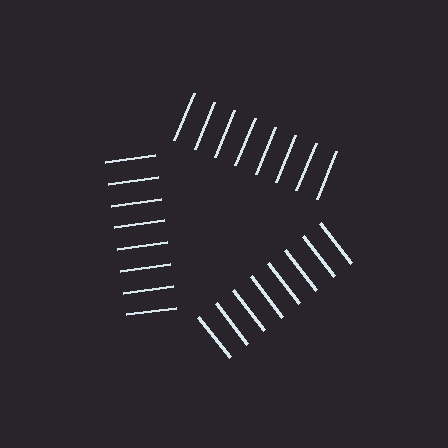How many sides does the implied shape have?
3 sides — the line-ends trace a triangle.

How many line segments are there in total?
24 — 8 along each of the 3 edges.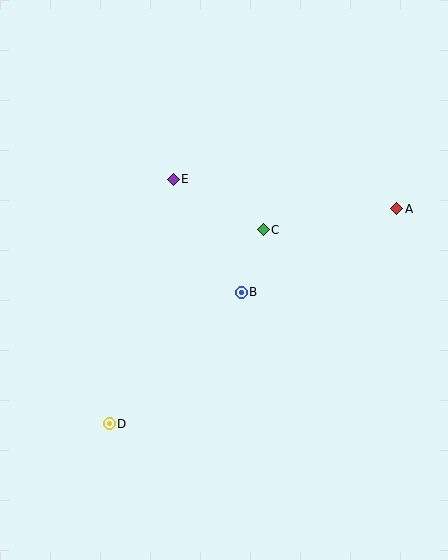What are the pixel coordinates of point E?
Point E is at (173, 179).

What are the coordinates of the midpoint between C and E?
The midpoint between C and E is at (218, 205).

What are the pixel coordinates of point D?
Point D is at (109, 424).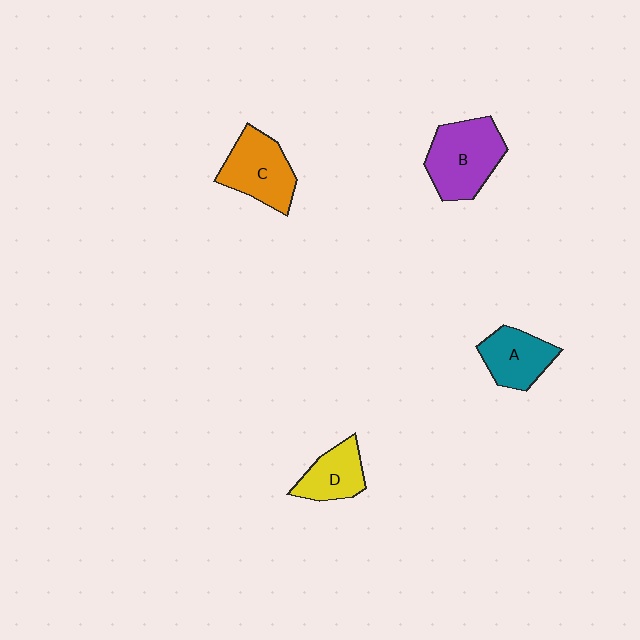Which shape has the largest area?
Shape B (purple).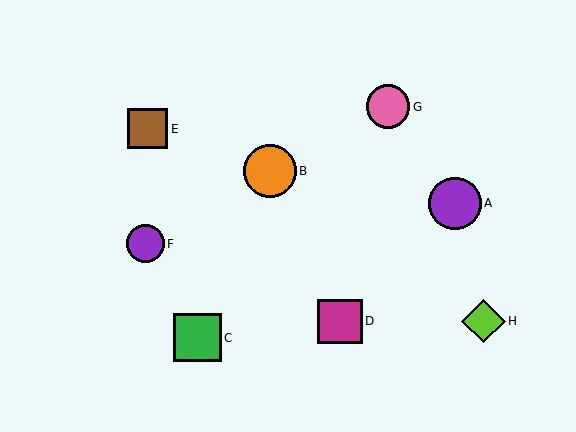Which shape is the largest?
The orange circle (labeled B) is the largest.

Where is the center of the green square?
The center of the green square is at (197, 338).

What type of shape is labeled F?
Shape F is a purple circle.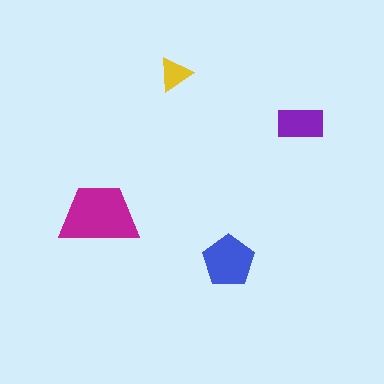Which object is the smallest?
The yellow triangle.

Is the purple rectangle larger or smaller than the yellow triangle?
Larger.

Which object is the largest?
The magenta trapezoid.